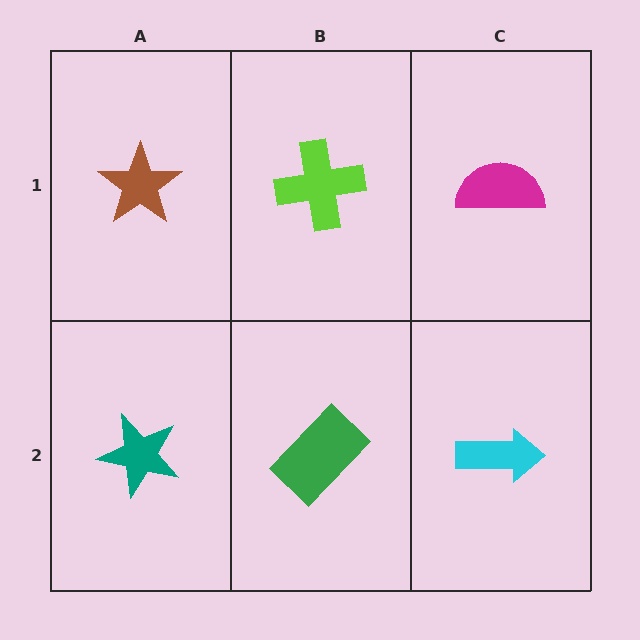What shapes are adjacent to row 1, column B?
A green rectangle (row 2, column B), a brown star (row 1, column A), a magenta semicircle (row 1, column C).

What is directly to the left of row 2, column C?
A green rectangle.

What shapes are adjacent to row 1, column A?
A teal star (row 2, column A), a lime cross (row 1, column B).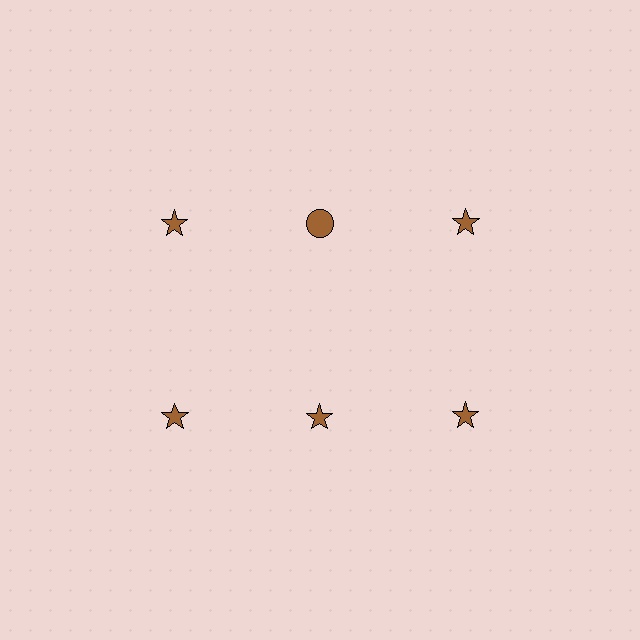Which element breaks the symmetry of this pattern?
The brown circle in the top row, second from left column breaks the symmetry. All other shapes are brown stars.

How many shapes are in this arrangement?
There are 6 shapes arranged in a grid pattern.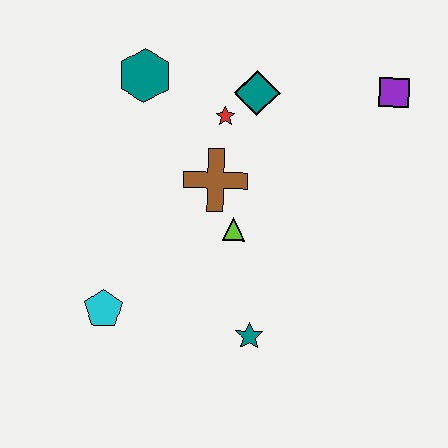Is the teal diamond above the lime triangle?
Yes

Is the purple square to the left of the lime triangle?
No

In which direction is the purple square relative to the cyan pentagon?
The purple square is to the right of the cyan pentagon.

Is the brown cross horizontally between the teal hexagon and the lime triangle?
Yes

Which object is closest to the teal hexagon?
The red star is closest to the teal hexagon.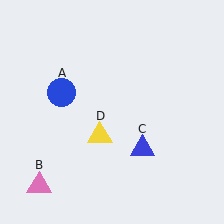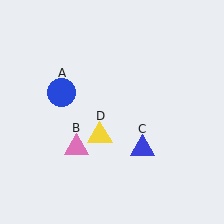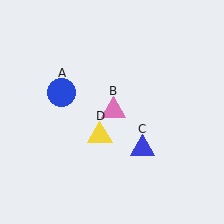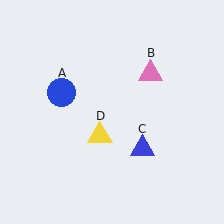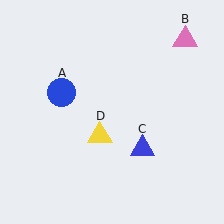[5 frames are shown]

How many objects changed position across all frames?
1 object changed position: pink triangle (object B).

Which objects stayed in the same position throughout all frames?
Blue circle (object A) and blue triangle (object C) and yellow triangle (object D) remained stationary.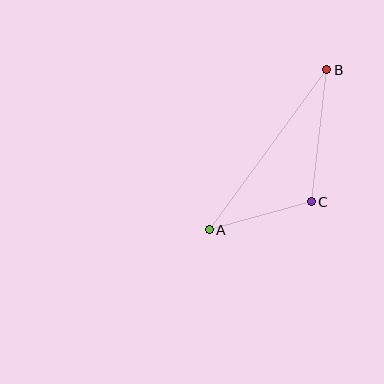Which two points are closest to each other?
Points A and C are closest to each other.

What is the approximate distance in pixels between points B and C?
The distance between B and C is approximately 133 pixels.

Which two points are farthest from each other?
Points A and B are farthest from each other.